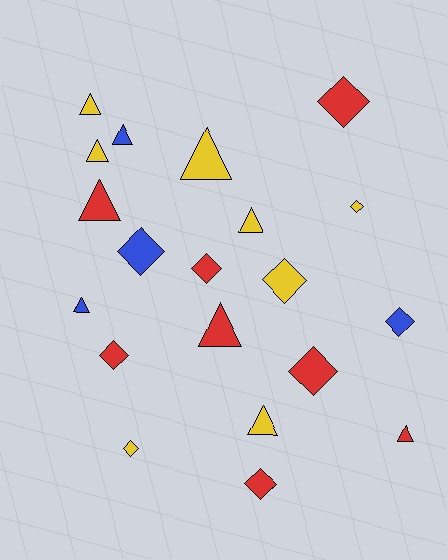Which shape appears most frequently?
Triangle, with 10 objects.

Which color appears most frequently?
Yellow, with 8 objects.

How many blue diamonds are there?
There are 2 blue diamonds.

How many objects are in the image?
There are 20 objects.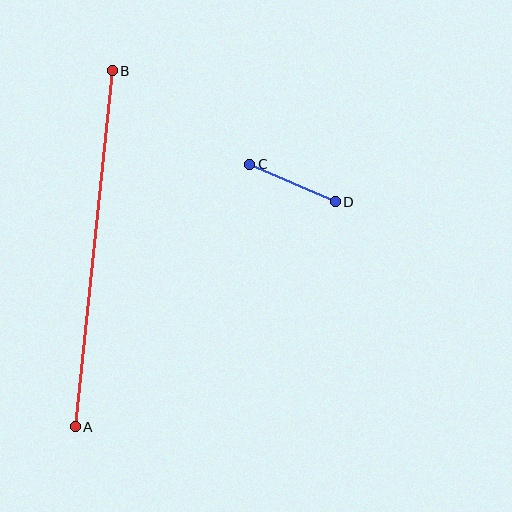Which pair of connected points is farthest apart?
Points A and B are farthest apart.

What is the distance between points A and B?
The distance is approximately 358 pixels.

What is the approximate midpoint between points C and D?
The midpoint is at approximately (292, 183) pixels.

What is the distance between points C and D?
The distance is approximately 93 pixels.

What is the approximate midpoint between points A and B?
The midpoint is at approximately (94, 249) pixels.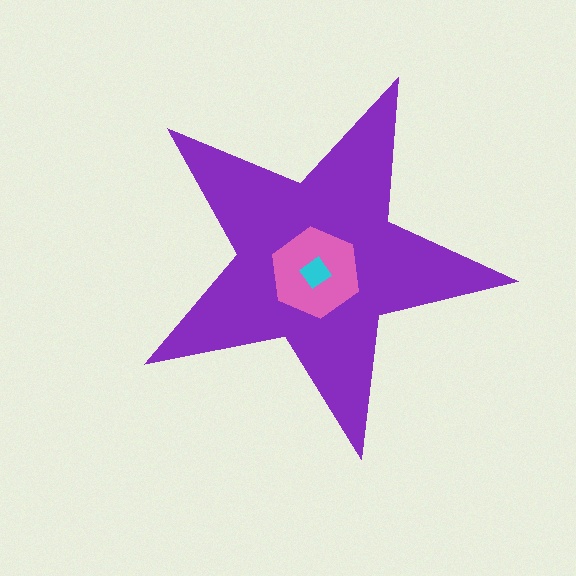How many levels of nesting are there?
3.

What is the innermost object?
The cyan diamond.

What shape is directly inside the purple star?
The pink hexagon.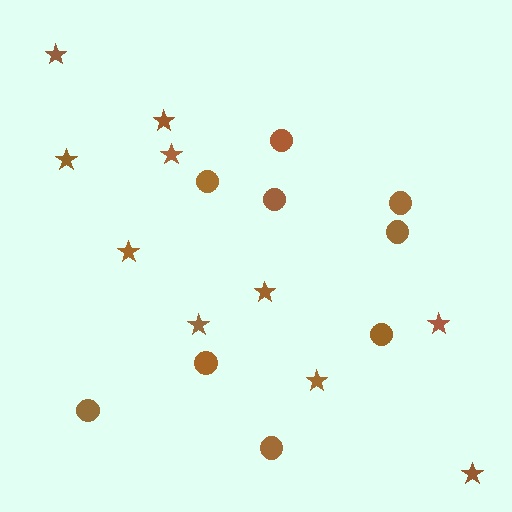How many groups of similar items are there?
There are 2 groups: one group of circles (9) and one group of stars (10).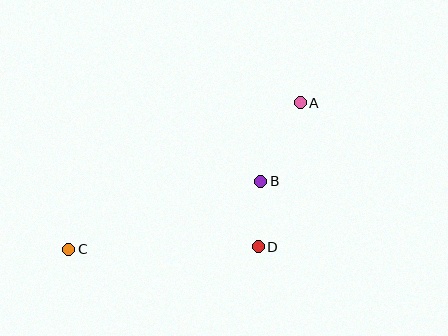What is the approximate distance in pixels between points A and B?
The distance between A and B is approximately 88 pixels.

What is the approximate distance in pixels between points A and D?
The distance between A and D is approximately 150 pixels.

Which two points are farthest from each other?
Points A and C are farthest from each other.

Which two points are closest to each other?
Points B and D are closest to each other.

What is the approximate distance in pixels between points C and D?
The distance between C and D is approximately 189 pixels.